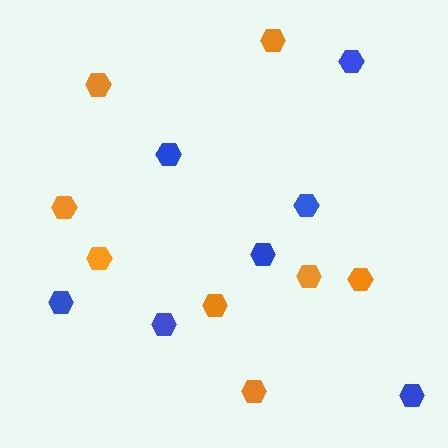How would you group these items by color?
There are 2 groups: one group of blue hexagons (7) and one group of orange hexagons (8).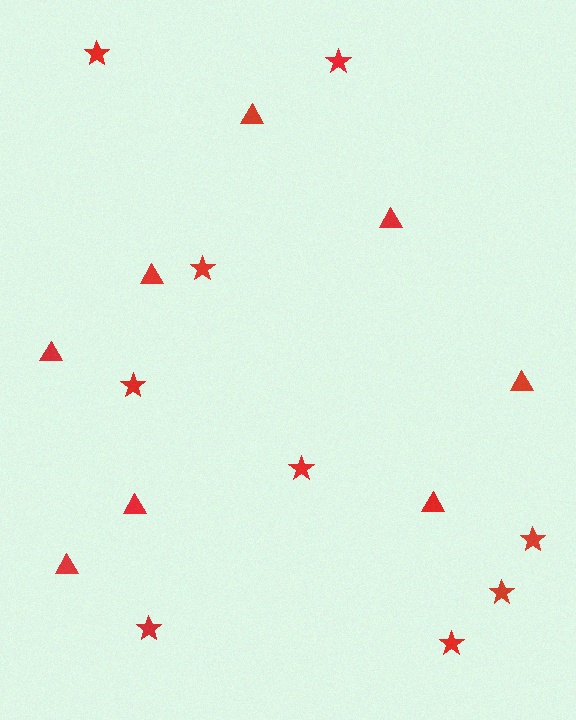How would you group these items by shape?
There are 2 groups: one group of triangles (8) and one group of stars (9).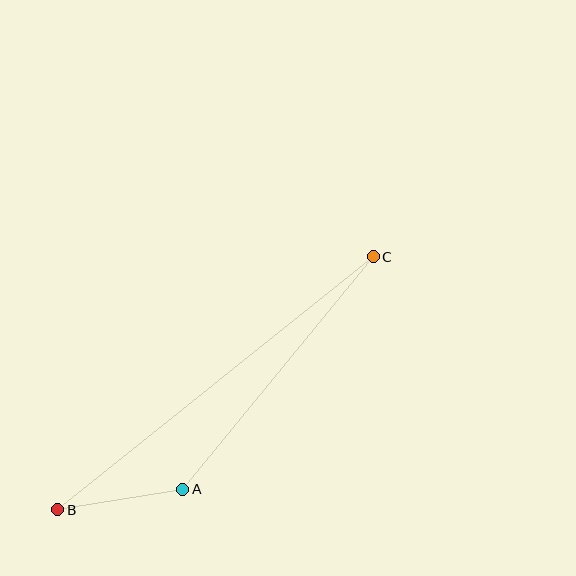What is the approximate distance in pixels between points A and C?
The distance between A and C is approximately 300 pixels.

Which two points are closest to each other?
Points A and B are closest to each other.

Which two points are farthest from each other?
Points B and C are farthest from each other.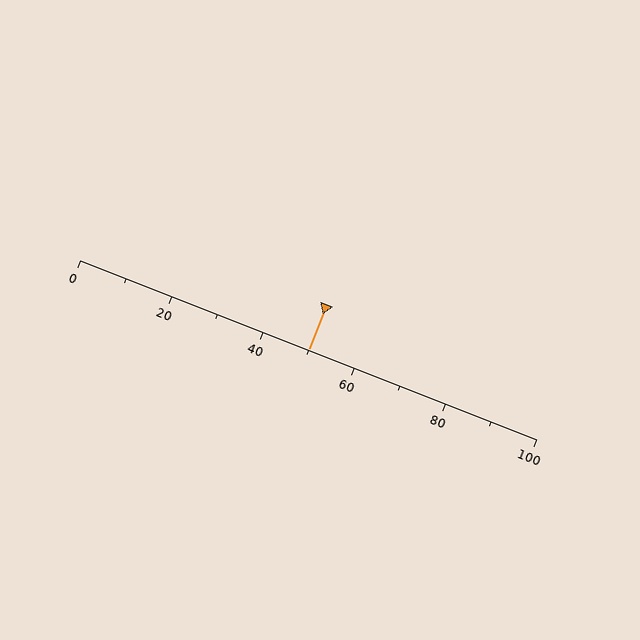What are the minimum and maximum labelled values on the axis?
The axis runs from 0 to 100.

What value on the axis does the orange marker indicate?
The marker indicates approximately 50.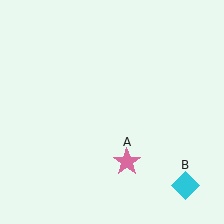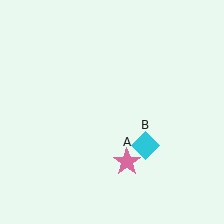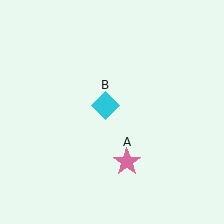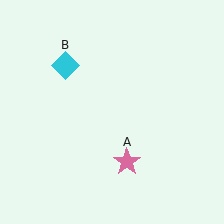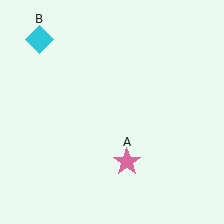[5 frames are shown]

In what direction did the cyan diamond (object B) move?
The cyan diamond (object B) moved up and to the left.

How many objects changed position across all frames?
1 object changed position: cyan diamond (object B).